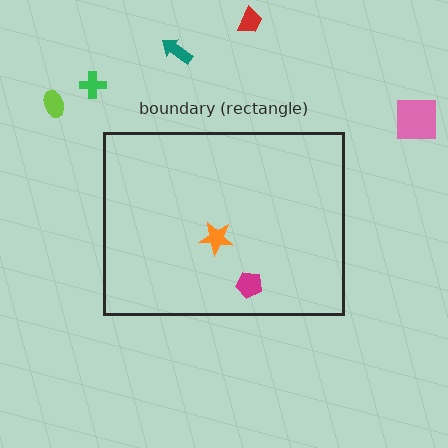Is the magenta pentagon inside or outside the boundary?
Inside.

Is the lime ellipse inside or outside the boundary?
Outside.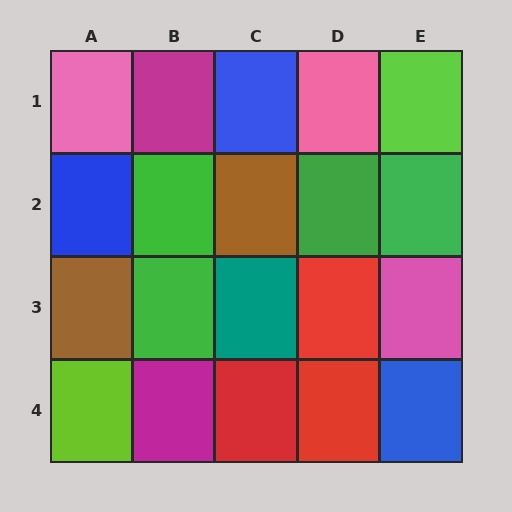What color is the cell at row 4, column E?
Blue.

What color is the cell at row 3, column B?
Green.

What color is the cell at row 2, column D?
Green.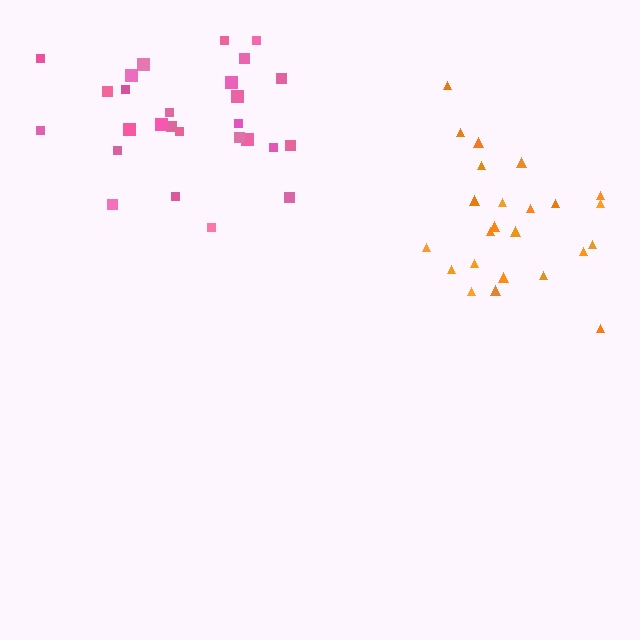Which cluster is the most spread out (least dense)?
Pink.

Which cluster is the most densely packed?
Orange.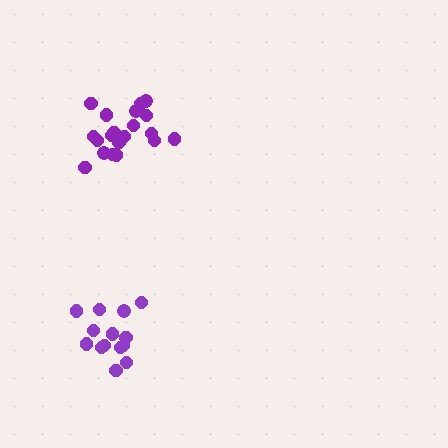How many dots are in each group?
Group 1: 14 dots, Group 2: 20 dots (34 total).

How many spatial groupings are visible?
There are 2 spatial groupings.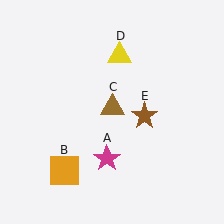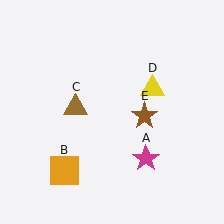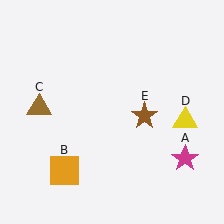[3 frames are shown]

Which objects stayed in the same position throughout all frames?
Orange square (object B) and brown star (object E) remained stationary.